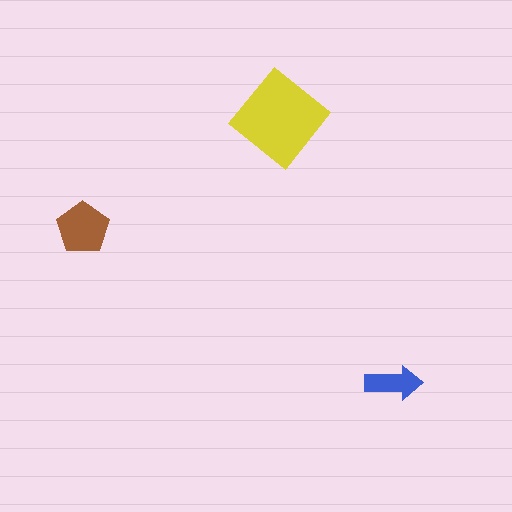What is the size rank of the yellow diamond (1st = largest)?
1st.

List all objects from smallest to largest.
The blue arrow, the brown pentagon, the yellow diamond.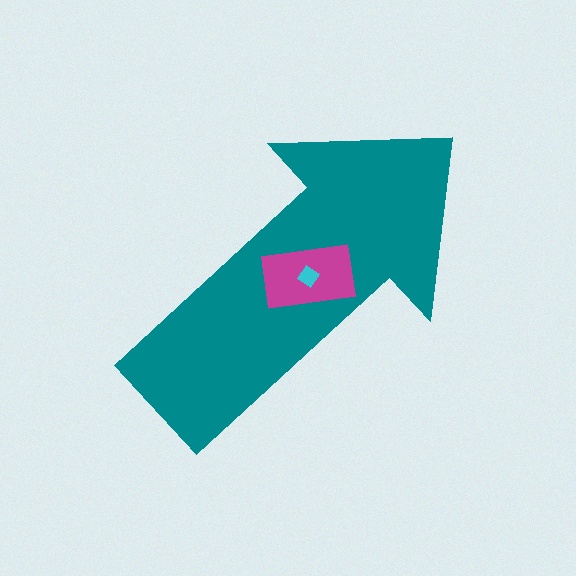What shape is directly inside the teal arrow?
The magenta rectangle.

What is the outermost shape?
The teal arrow.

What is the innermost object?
The cyan diamond.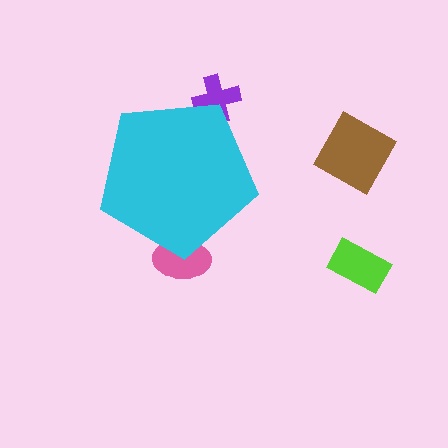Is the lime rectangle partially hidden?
No, the lime rectangle is fully visible.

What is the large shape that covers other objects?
A cyan pentagon.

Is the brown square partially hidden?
No, the brown square is fully visible.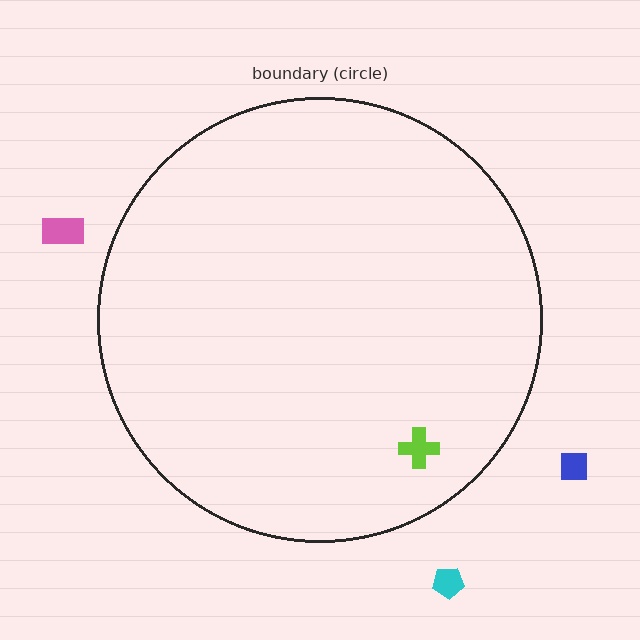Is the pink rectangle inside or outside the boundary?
Outside.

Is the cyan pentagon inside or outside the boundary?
Outside.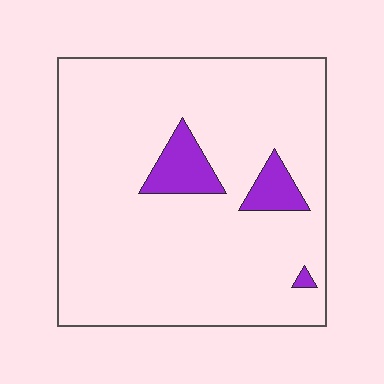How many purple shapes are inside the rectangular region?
3.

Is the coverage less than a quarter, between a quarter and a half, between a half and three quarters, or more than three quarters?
Less than a quarter.